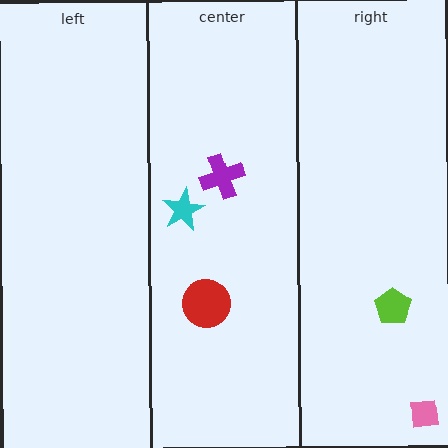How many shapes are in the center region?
3.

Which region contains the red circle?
The center region.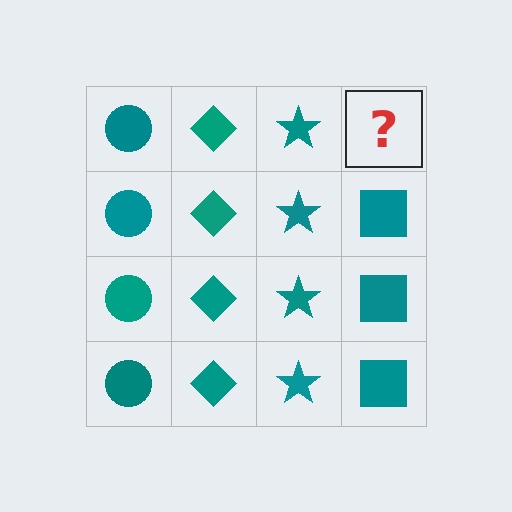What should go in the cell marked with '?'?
The missing cell should contain a teal square.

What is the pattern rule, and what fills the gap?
The rule is that each column has a consistent shape. The gap should be filled with a teal square.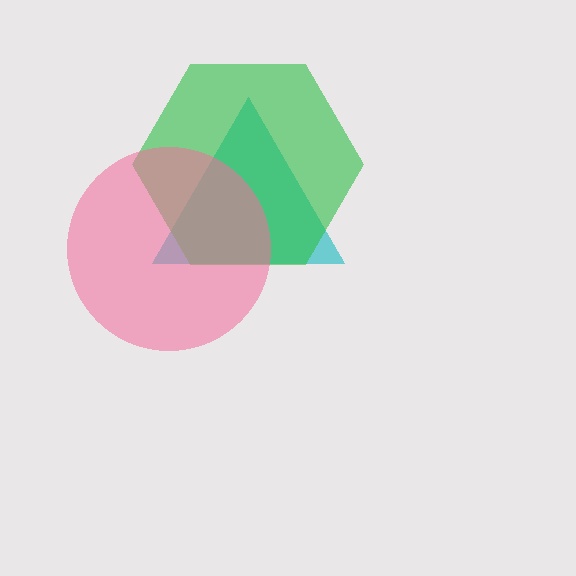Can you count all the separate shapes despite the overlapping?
Yes, there are 3 separate shapes.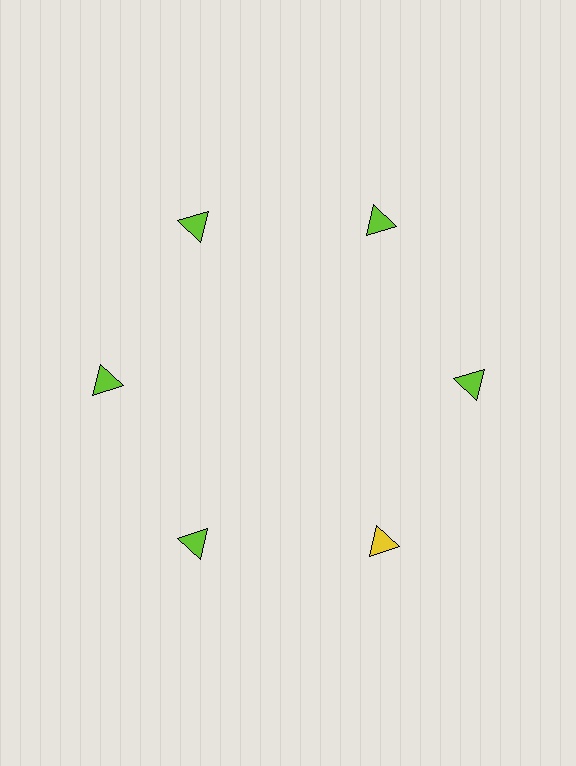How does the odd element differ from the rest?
It has a different color: yellow instead of lime.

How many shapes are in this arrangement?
There are 6 shapes arranged in a ring pattern.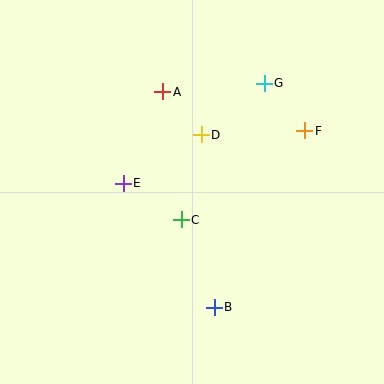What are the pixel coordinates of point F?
Point F is at (305, 131).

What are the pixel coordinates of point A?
Point A is at (162, 92).